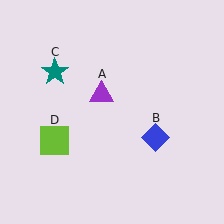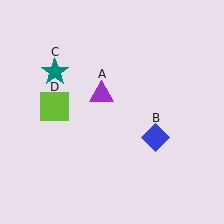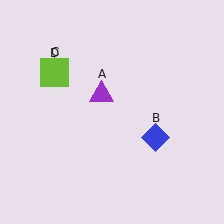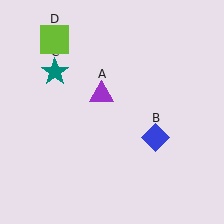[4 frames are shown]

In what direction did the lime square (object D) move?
The lime square (object D) moved up.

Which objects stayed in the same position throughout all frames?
Purple triangle (object A) and blue diamond (object B) and teal star (object C) remained stationary.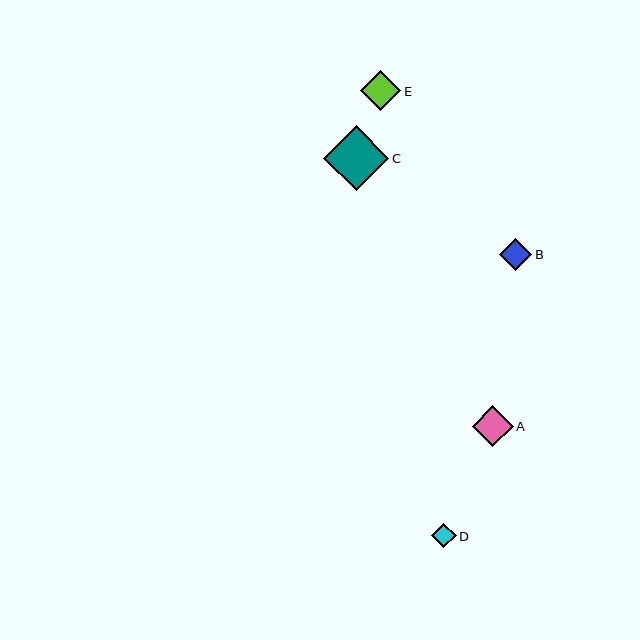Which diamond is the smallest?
Diamond D is the smallest with a size of approximately 24 pixels.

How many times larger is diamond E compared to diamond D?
Diamond E is approximately 1.7 times the size of diamond D.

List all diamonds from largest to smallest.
From largest to smallest: C, A, E, B, D.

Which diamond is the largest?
Diamond C is the largest with a size of approximately 65 pixels.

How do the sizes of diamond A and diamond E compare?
Diamond A and diamond E are approximately the same size.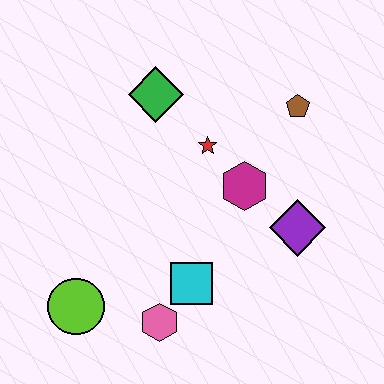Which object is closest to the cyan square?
The pink hexagon is closest to the cyan square.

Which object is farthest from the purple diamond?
The lime circle is farthest from the purple diamond.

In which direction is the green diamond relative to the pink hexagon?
The green diamond is above the pink hexagon.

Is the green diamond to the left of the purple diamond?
Yes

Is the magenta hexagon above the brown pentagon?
No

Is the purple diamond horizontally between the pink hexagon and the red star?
No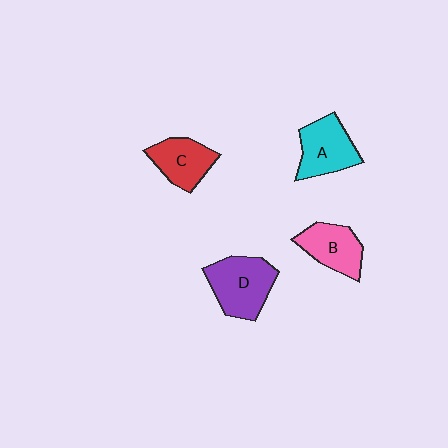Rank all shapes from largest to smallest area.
From largest to smallest: D (purple), A (cyan), B (pink), C (red).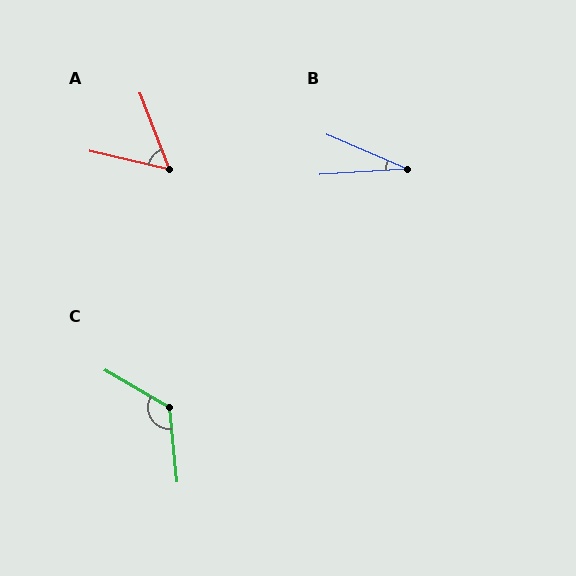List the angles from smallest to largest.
B (27°), A (55°), C (126°).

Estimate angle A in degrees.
Approximately 55 degrees.